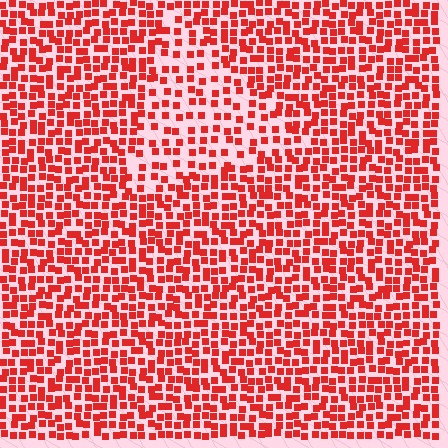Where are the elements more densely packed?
The elements are more densely packed outside the triangle boundary.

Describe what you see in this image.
The image contains small red elements arranged at two different densities. A triangle-shaped region is visible where the elements are less densely packed than the surrounding area.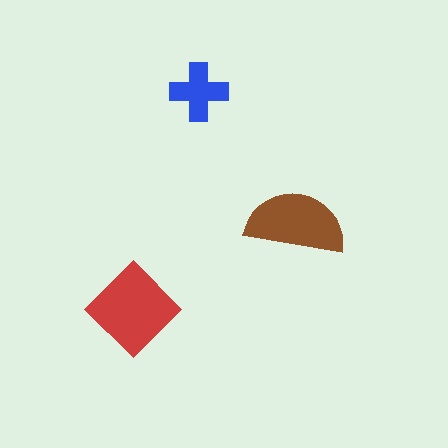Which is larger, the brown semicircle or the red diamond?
The red diamond.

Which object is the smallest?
The blue cross.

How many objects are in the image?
There are 3 objects in the image.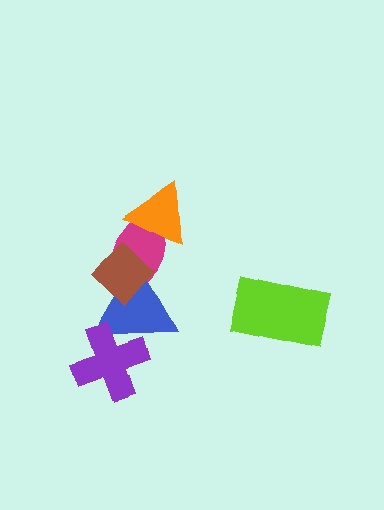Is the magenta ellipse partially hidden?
Yes, it is partially covered by another shape.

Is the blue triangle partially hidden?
Yes, it is partially covered by another shape.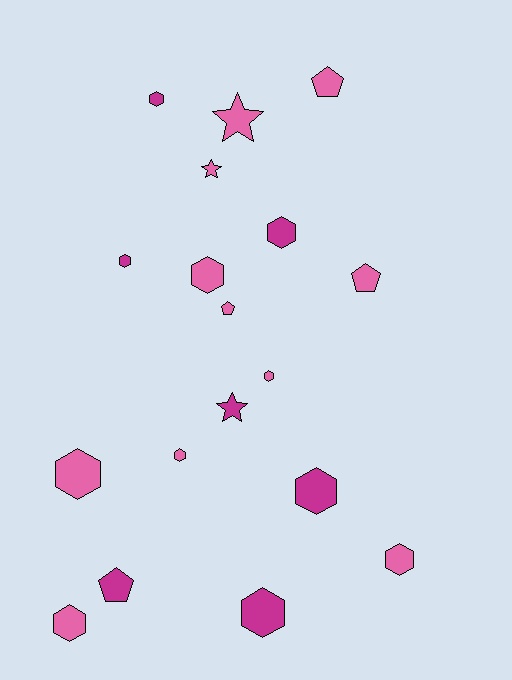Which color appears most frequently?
Pink, with 11 objects.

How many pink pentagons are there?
There are 3 pink pentagons.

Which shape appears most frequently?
Hexagon, with 11 objects.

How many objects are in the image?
There are 18 objects.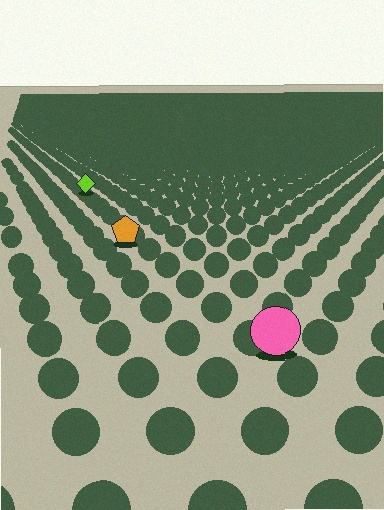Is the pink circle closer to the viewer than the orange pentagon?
Yes. The pink circle is closer — you can tell from the texture gradient: the ground texture is coarser near it.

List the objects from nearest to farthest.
From nearest to farthest: the pink circle, the orange pentagon, the lime diamond.